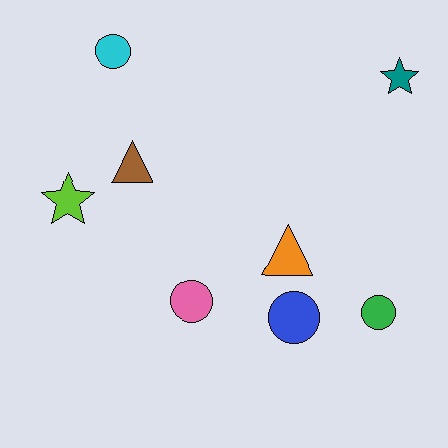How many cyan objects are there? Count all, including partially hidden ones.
There is 1 cyan object.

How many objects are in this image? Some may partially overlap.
There are 8 objects.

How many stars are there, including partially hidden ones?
There are 2 stars.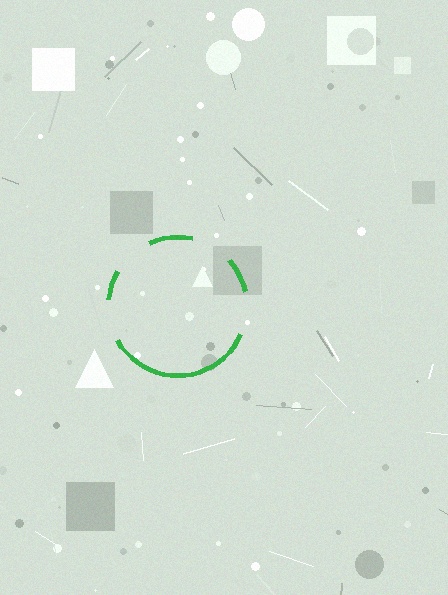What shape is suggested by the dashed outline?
The dashed outline suggests a circle.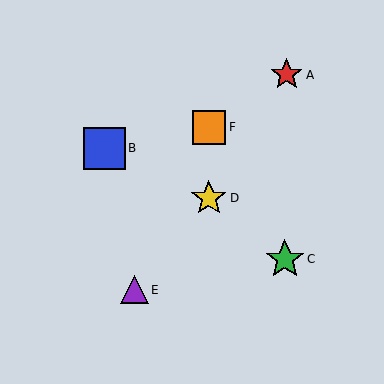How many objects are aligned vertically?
2 objects (D, F) are aligned vertically.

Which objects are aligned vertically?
Objects D, F are aligned vertically.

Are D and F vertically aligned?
Yes, both are at x≈209.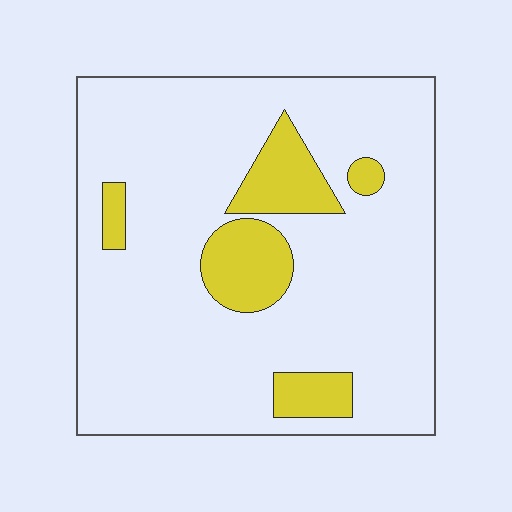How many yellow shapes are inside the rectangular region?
5.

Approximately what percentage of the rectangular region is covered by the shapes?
Approximately 15%.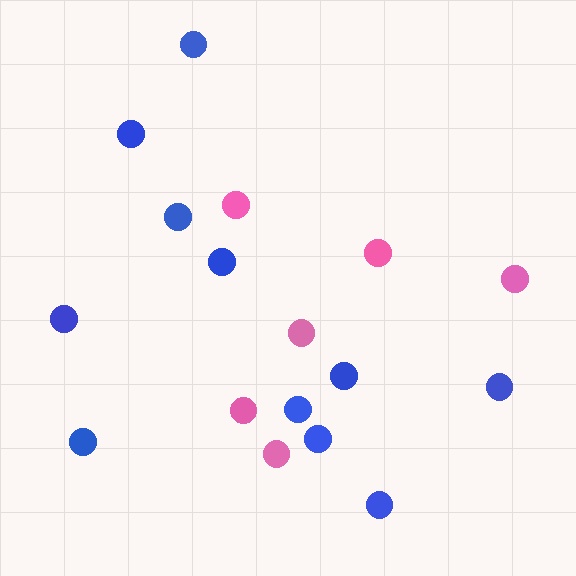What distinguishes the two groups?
There are 2 groups: one group of pink circles (6) and one group of blue circles (11).